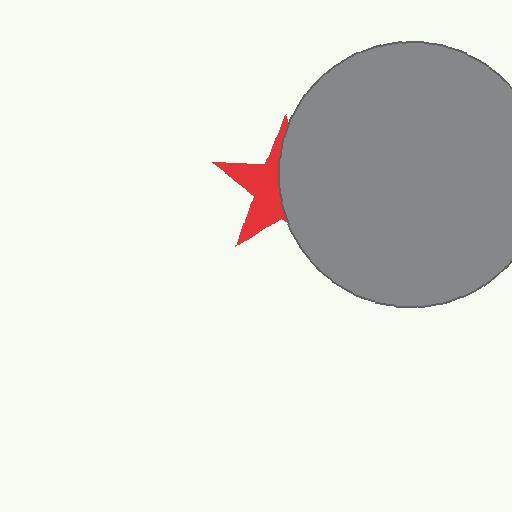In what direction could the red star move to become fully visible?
The red star could move left. That would shift it out from behind the gray circle entirely.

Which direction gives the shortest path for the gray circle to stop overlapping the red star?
Moving right gives the shortest separation.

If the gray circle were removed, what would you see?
You would see the complete red star.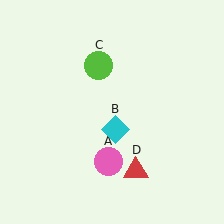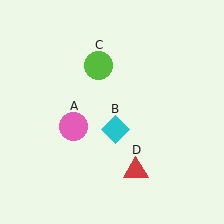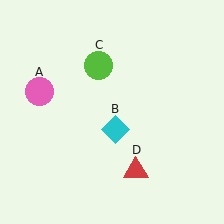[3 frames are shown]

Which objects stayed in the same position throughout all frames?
Cyan diamond (object B) and lime circle (object C) and red triangle (object D) remained stationary.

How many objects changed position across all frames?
1 object changed position: pink circle (object A).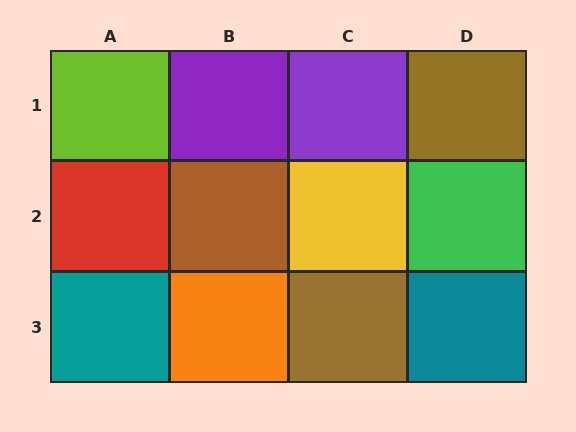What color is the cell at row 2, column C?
Yellow.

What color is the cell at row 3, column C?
Brown.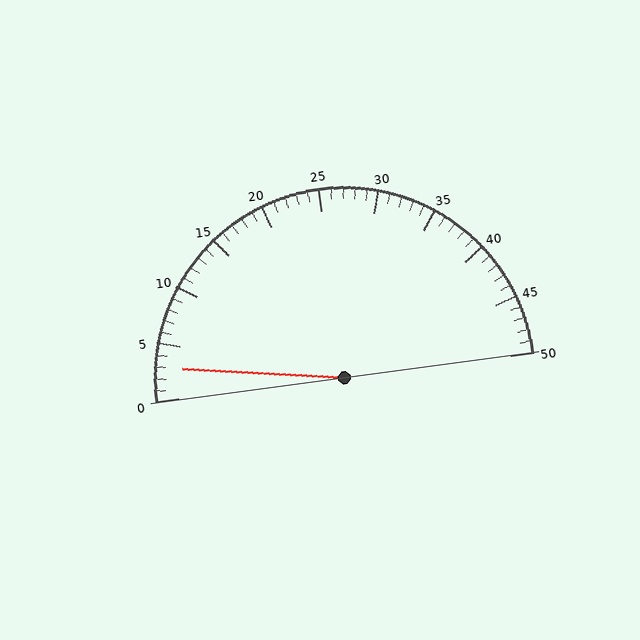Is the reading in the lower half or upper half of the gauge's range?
The reading is in the lower half of the range (0 to 50).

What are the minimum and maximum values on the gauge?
The gauge ranges from 0 to 50.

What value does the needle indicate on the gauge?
The needle indicates approximately 3.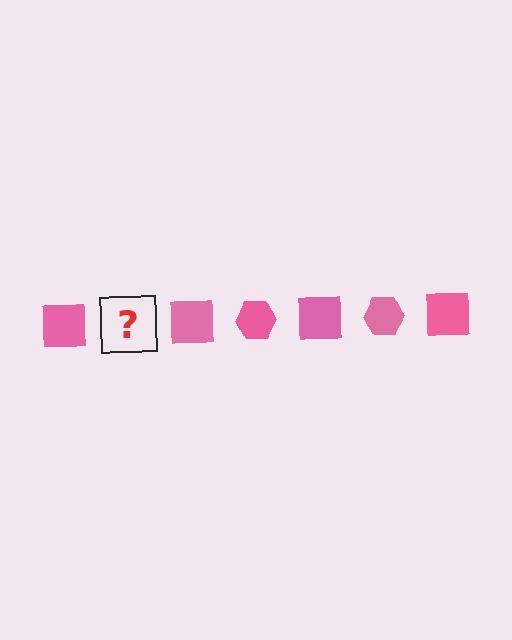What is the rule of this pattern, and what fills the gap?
The rule is that the pattern cycles through square, hexagon shapes in pink. The gap should be filled with a pink hexagon.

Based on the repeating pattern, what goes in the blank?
The blank should be a pink hexagon.